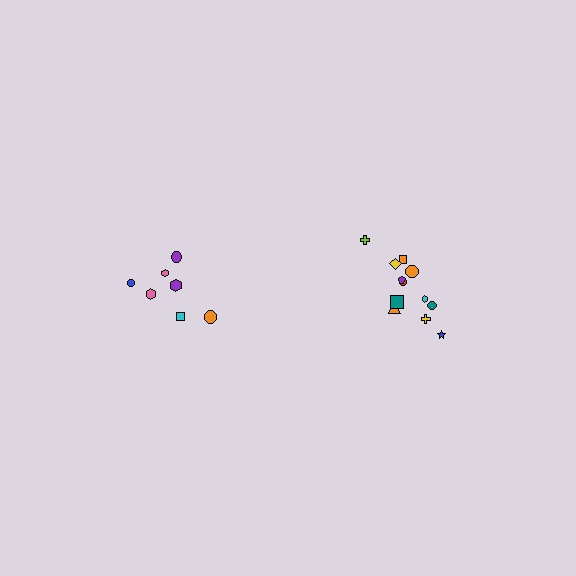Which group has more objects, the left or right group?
The right group.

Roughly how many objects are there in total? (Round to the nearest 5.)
Roughly 20 objects in total.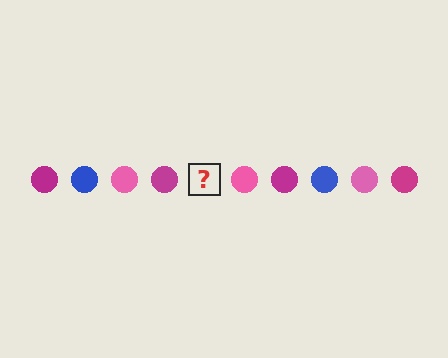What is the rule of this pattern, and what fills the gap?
The rule is that the pattern cycles through magenta, blue, pink circles. The gap should be filled with a blue circle.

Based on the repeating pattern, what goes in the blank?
The blank should be a blue circle.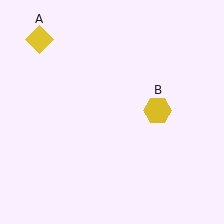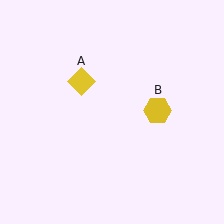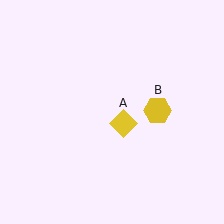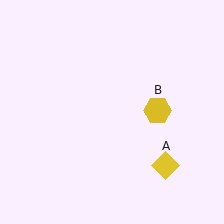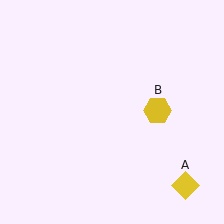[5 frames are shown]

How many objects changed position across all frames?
1 object changed position: yellow diamond (object A).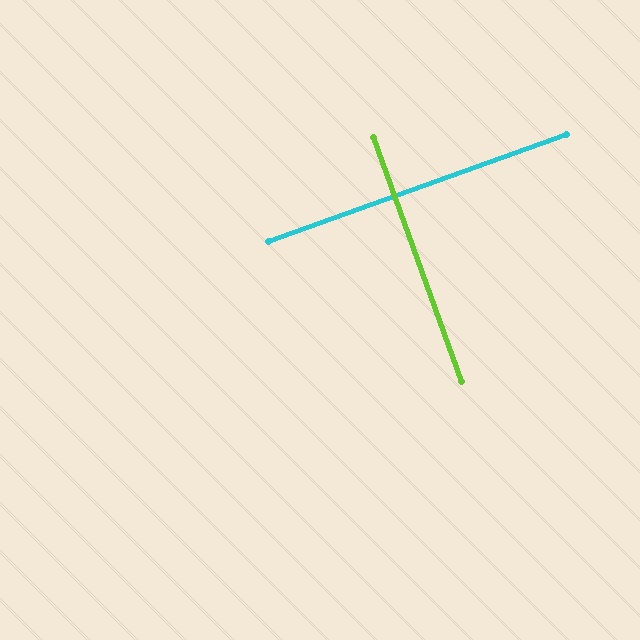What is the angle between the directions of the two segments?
Approximately 90 degrees.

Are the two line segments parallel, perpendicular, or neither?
Perpendicular — they meet at approximately 90°.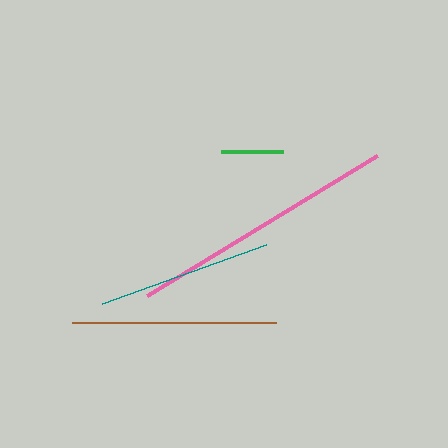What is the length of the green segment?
The green segment is approximately 62 pixels long.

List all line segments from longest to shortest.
From longest to shortest: pink, brown, teal, green.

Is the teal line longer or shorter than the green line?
The teal line is longer than the green line.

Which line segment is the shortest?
The green line is the shortest at approximately 62 pixels.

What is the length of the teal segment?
The teal segment is approximately 175 pixels long.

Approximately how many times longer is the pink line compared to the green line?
The pink line is approximately 4.3 times the length of the green line.